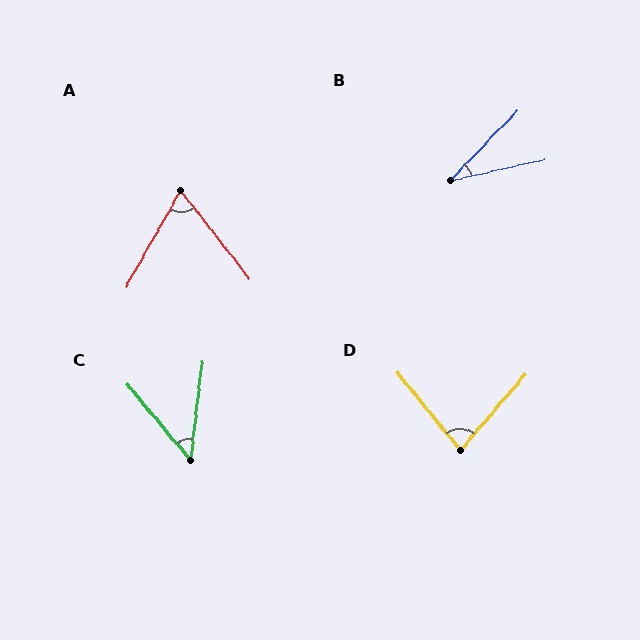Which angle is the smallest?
B, at approximately 33 degrees.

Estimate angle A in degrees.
Approximately 68 degrees.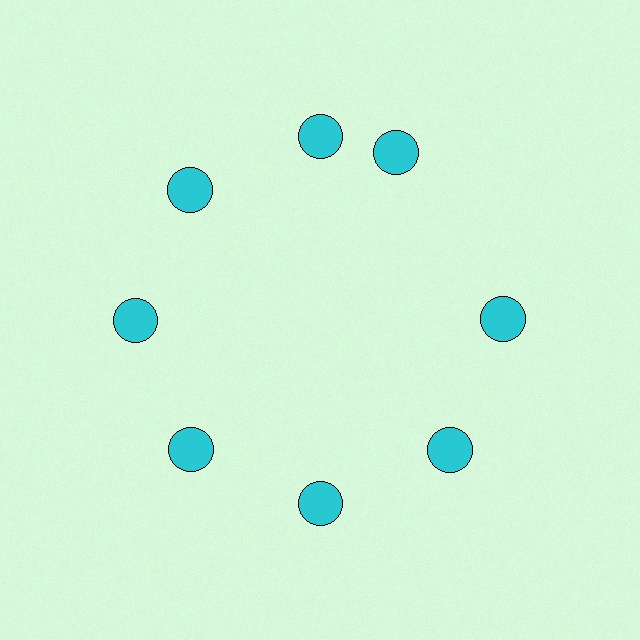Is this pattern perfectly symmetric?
No. The 8 cyan circles are arranged in a ring, but one element near the 2 o'clock position is rotated out of alignment along the ring, breaking the 8-fold rotational symmetry.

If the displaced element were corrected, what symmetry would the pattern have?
It would have 8-fold rotational symmetry — the pattern would map onto itself every 45 degrees.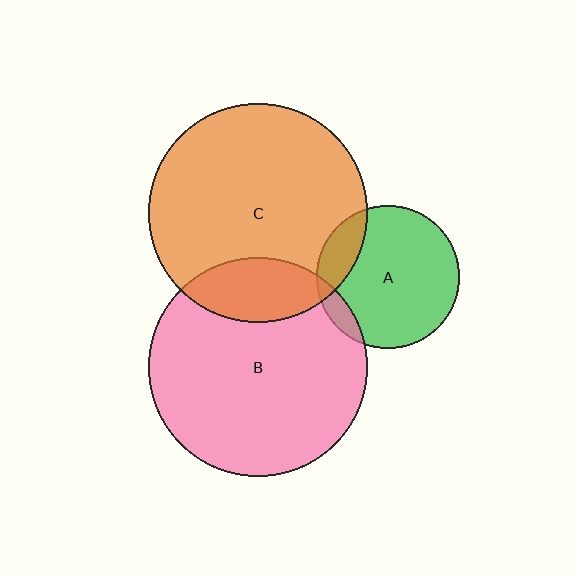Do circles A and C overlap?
Yes.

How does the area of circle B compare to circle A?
Approximately 2.3 times.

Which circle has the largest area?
Circle C (orange).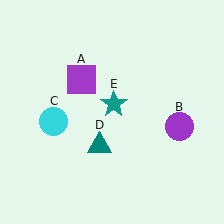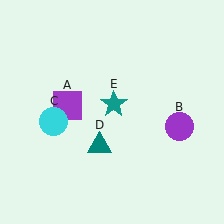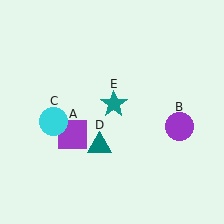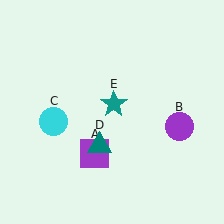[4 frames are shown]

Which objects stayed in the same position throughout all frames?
Purple circle (object B) and cyan circle (object C) and teal triangle (object D) and teal star (object E) remained stationary.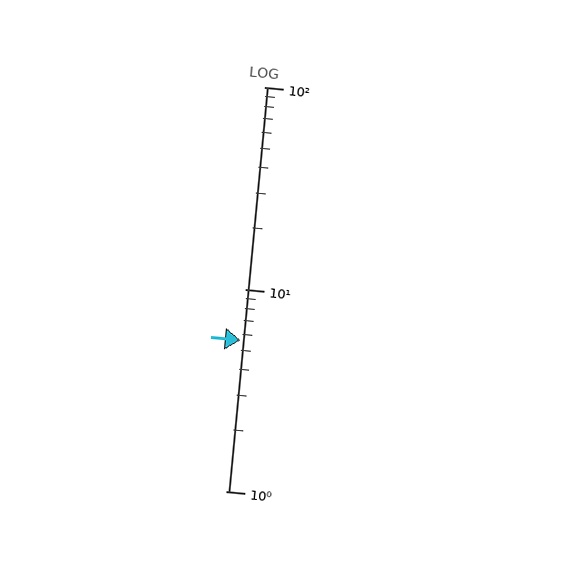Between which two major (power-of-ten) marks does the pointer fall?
The pointer is between 1 and 10.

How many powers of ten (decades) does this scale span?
The scale spans 2 decades, from 1 to 100.